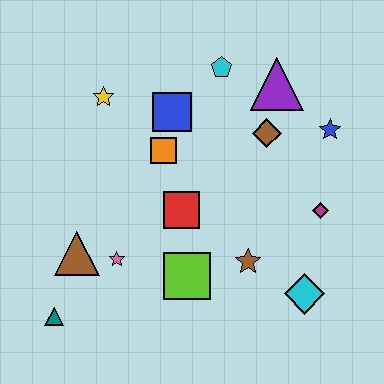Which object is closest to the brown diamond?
The purple triangle is closest to the brown diamond.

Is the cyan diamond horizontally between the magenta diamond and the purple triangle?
Yes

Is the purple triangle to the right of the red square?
Yes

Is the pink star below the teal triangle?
No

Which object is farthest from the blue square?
The teal triangle is farthest from the blue square.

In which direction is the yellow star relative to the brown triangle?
The yellow star is above the brown triangle.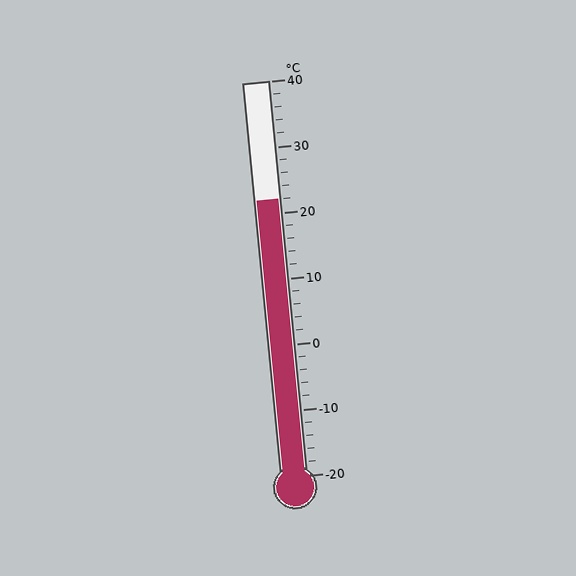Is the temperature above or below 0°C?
The temperature is above 0°C.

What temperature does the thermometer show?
The thermometer shows approximately 22°C.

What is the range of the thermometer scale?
The thermometer scale ranges from -20°C to 40°C.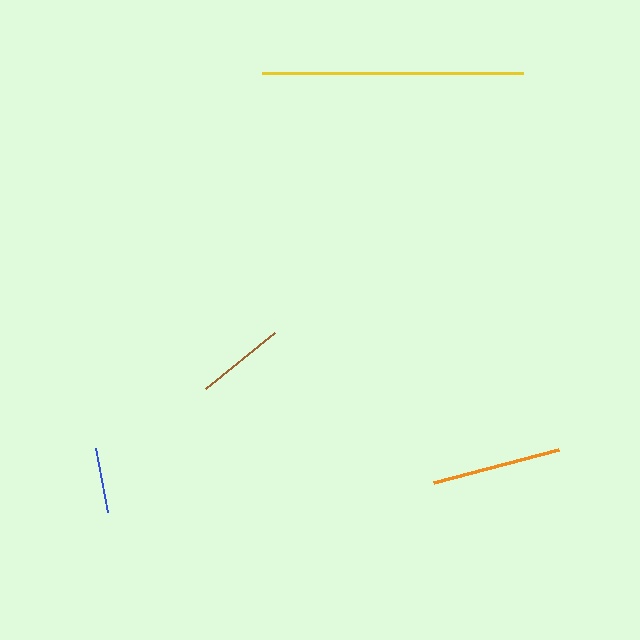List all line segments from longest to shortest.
From longest to shortest: yellow, orange, brown, blue.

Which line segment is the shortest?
The blue line is the shortest at approximately 66 pixels.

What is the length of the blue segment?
The blue segment is approximately 66 pixels long.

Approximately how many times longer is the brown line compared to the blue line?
The brown line is approximately 1.4 times the length of the blue line.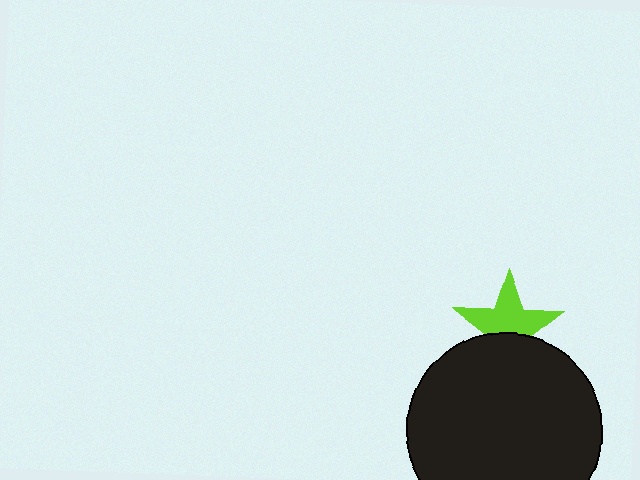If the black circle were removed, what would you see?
You would see the complete lime star.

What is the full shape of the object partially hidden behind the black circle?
The partially hidden object is a lime star.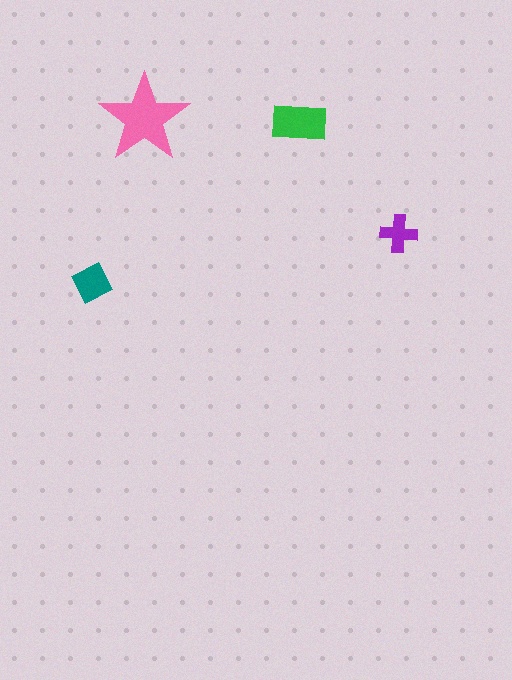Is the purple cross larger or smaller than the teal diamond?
Smaller.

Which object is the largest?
The pink star.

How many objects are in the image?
There are 4 objects in the image.